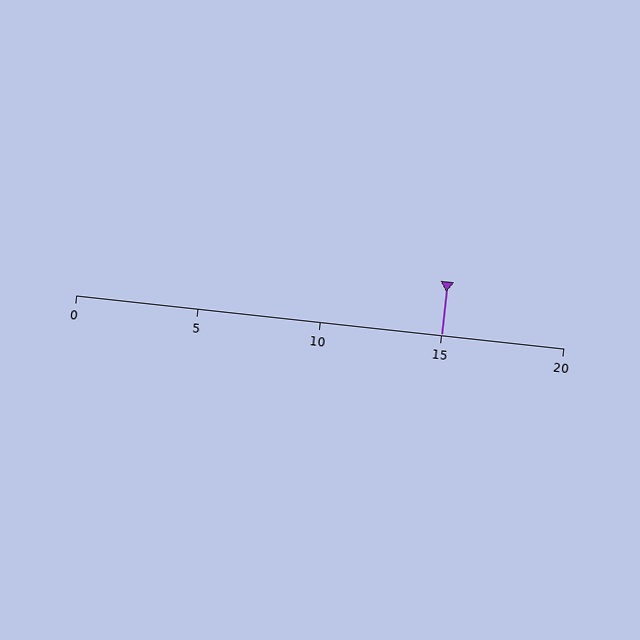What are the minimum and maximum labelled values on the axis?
The axis runs from 0 to 20.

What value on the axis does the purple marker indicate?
The marker indicates approximately 15.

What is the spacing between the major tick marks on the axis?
The major ticks are spaced 5 apart.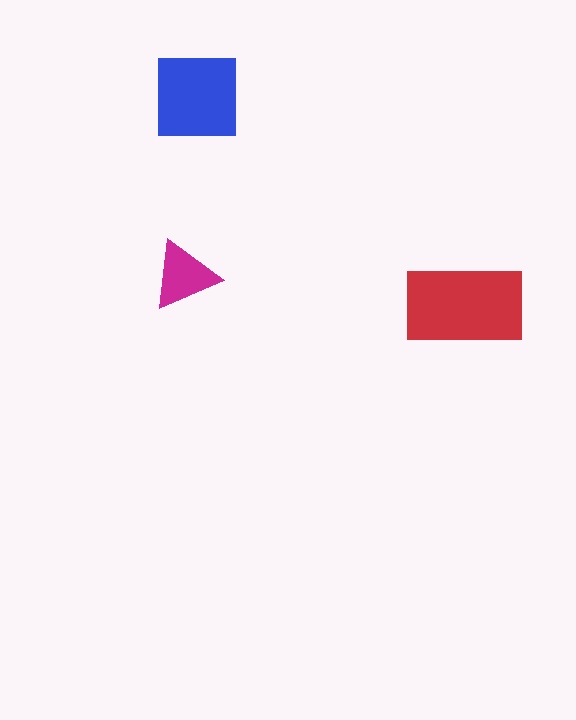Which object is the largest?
The red rectangle.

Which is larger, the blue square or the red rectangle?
The red rectangle.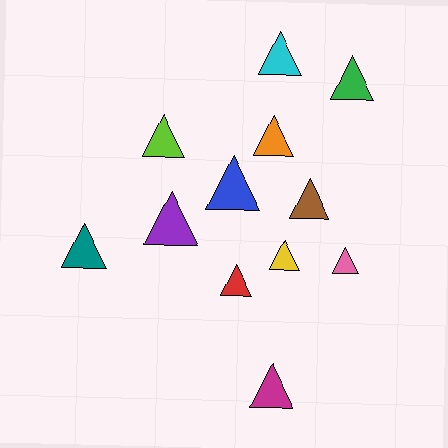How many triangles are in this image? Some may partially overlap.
There are 12 triangles.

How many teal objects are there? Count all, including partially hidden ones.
There is 1 teal object.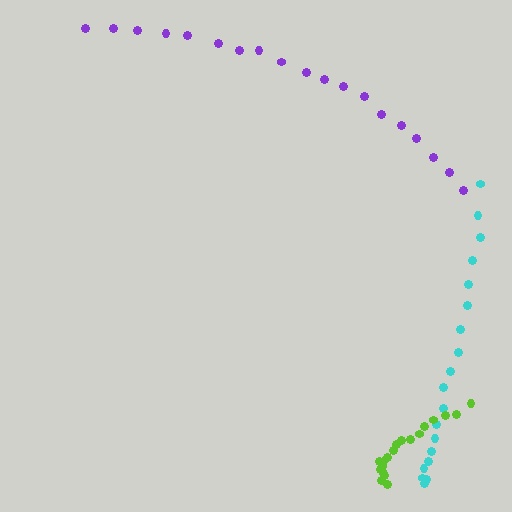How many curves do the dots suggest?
There are 3 distinct paths.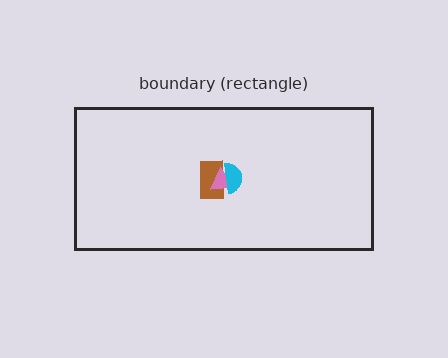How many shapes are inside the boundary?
3 inside, 0 outside.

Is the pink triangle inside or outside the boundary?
Inside.